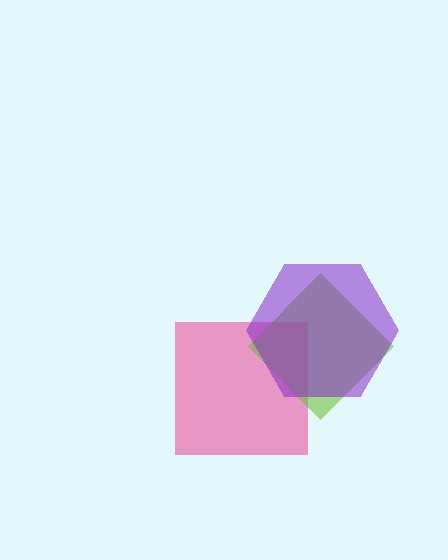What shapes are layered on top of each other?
The layered shapes are: a pink square, a lime diamond, a purple hexagon.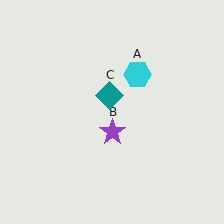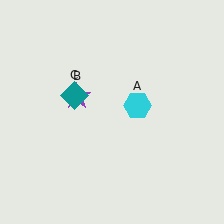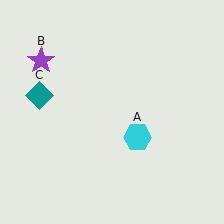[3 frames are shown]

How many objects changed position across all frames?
3 objects changed position: cyan hexagon (object A), purple star (object B), teal diamond (object C).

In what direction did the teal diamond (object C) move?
The teal diamond (object C) moved left.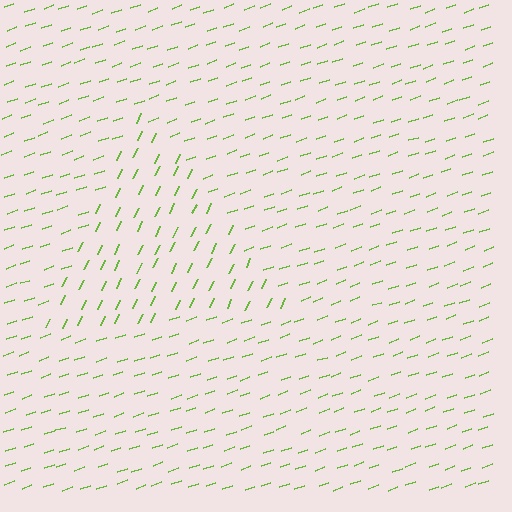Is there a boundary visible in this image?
Yes, there is a texture boundary formed by a change in line orientation.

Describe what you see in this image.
The image is filled with small lime line segments. A triangle region in the image has lines oriented differently from the surrounding lines, creating a visible texture boundary.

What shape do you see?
I see a triangle.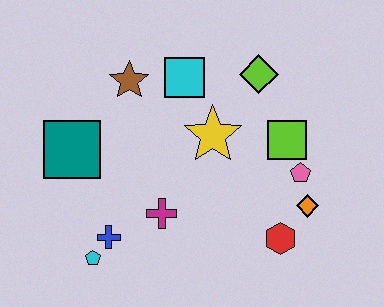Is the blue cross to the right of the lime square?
No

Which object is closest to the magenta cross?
The blue cross is closest to the magenta cross.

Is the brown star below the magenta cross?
No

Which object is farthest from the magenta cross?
The lime diamond is farthest from the magenta cross.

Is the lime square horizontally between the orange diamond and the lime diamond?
Yes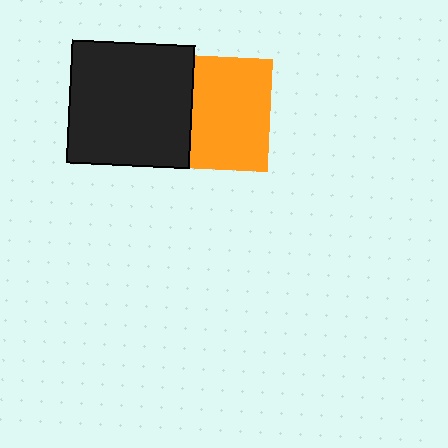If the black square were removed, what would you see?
You would see the complete orange square.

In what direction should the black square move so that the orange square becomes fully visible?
The black square should move left. That is the shortest direction to clear the overlap and leave the orange square fully visible.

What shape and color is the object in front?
The object in front is a black square.